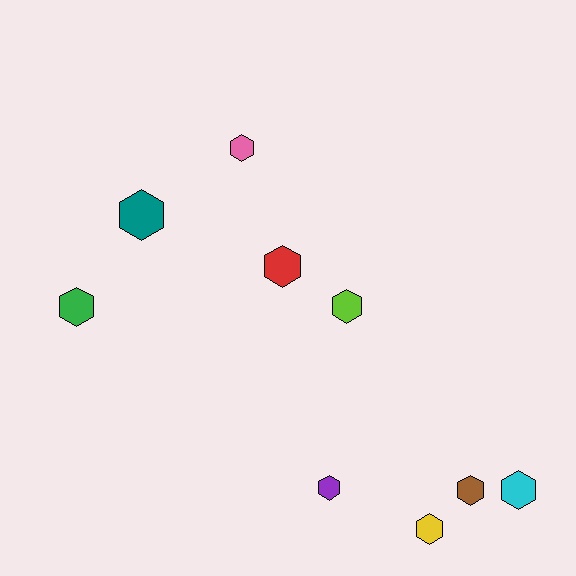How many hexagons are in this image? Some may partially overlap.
There are 9 hexagons.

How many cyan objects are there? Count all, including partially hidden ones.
There is 1 cyan object.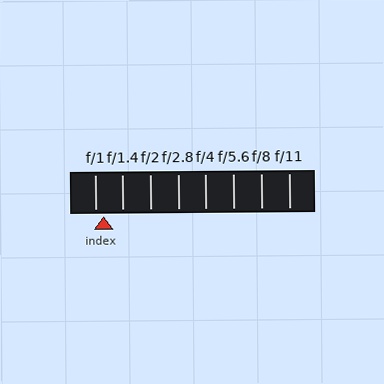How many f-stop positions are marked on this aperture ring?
There are 8 f-stop positions marked.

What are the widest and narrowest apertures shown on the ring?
The widest aperture shown is f/1 and the narrowest is f/11.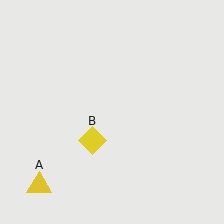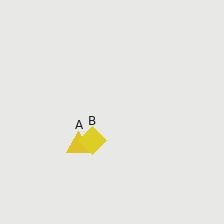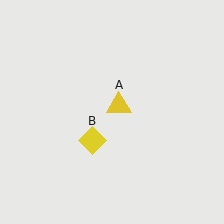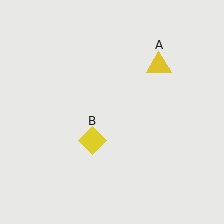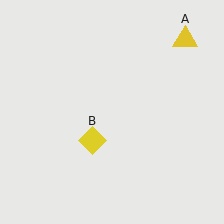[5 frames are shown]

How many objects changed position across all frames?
1 object changed position: yellow triangle (object A).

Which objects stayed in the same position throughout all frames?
Yellow diamond (object B) remained stationary.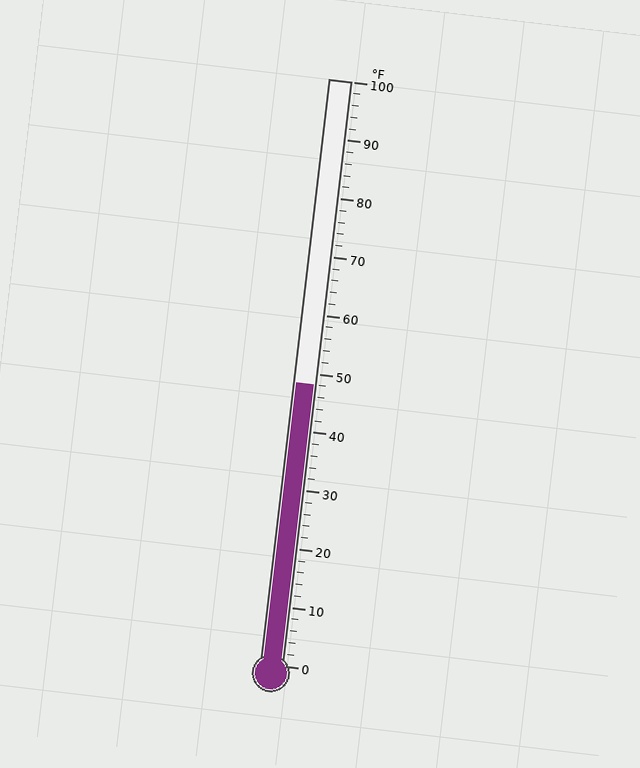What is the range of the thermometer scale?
The thermometer scale ranges from 0°F to 100°F.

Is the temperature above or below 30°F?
The temperature is above 30°F.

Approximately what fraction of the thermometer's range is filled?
The thermometer is filled to approximately 50% of its range.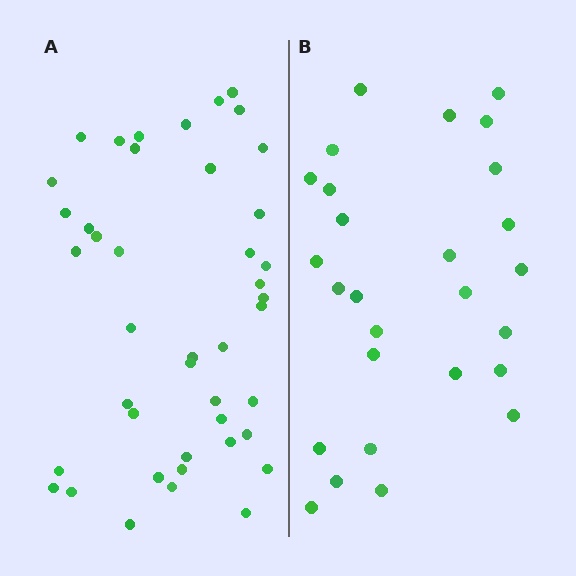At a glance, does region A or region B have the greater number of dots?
Region A (the left region) has more dots.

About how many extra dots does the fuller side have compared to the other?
Region A has approximately 15 more dots than region B.